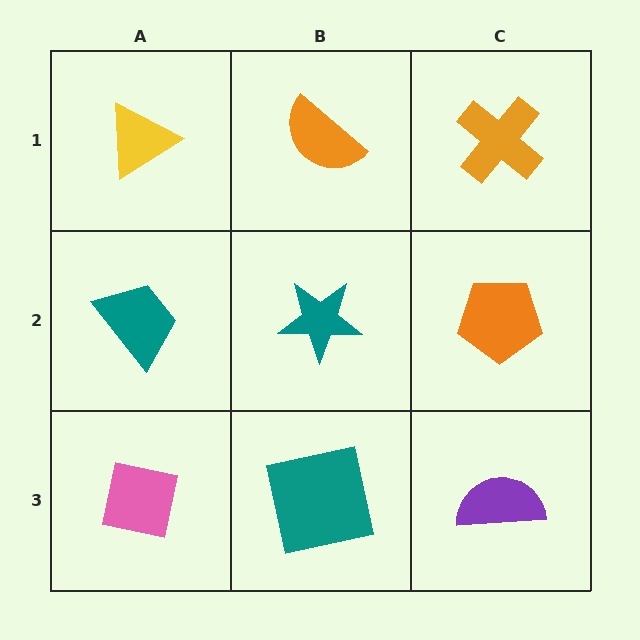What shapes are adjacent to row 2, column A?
A yellow triangle (row 1, column A), a pink square (row 3, column A), a teal star (row 2, column B).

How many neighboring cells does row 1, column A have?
2.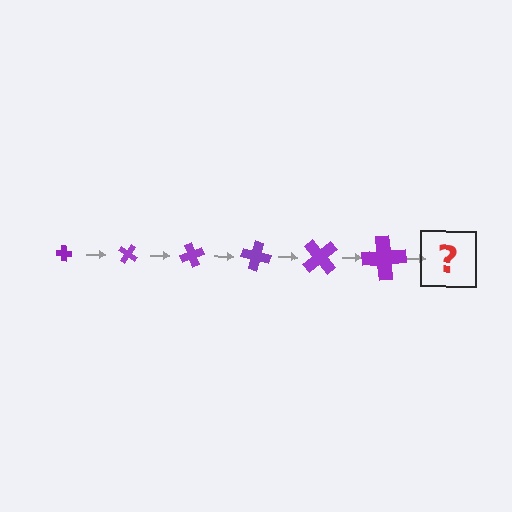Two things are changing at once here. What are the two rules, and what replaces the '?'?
The two rules are that the cross grows larger each step and it rotates 35 degrees each step. The '?' should be a cross, larger than the previous one and rotated 210 degrees from the start.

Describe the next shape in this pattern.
It should be a cross, larger than the previous one and rotated 210 degrees from the start.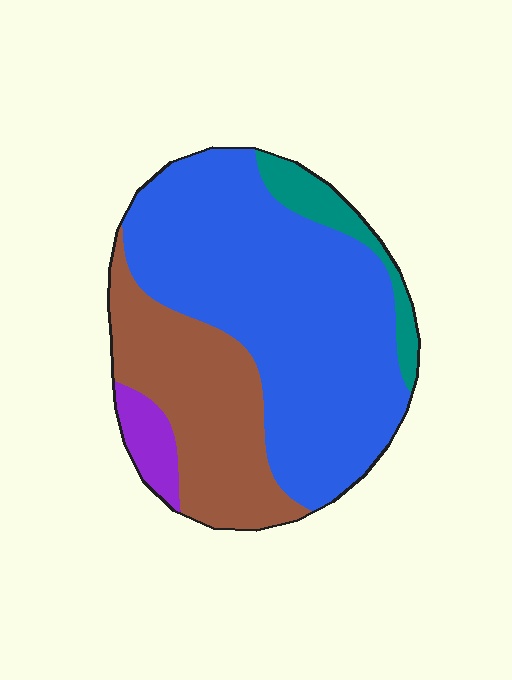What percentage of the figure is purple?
Purple covers roughly 5% of the figure.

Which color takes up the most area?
Blue, at roughly 60%.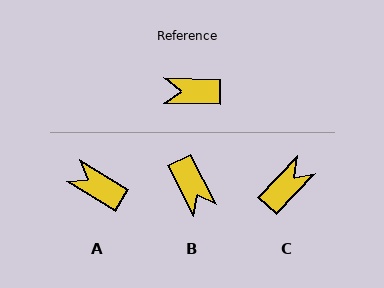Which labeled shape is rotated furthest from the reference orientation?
C, about 133 degrees away.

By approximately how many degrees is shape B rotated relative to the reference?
Approximately 118 degrees counter-clockwise.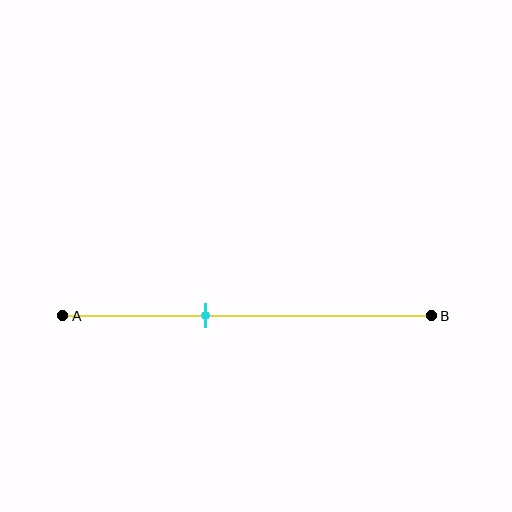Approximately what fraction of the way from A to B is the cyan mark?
The cyan mark is approximately 40% of the way from A to B.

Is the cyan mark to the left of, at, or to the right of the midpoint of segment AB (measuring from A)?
The cyan mark is to the left of the midpoint of segment AB.